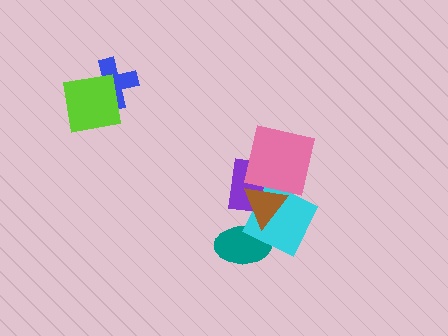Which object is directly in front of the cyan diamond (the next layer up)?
The brown triangle is directly in front of the cyan diamond.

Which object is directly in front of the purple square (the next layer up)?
The cyan diamond is directly in front of the purple square.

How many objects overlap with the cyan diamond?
4 objects overlap with the cyan diamond.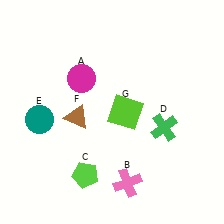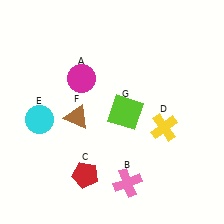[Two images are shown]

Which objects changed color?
C changed from lime to red. D changed from green to yellow. E changed from teal to cyan.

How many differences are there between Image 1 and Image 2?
There are 3 differences between the two images.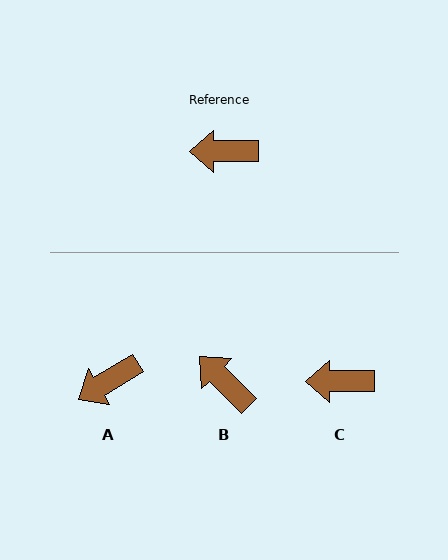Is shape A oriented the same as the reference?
No, it is off by about 31 degrees.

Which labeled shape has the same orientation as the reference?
C.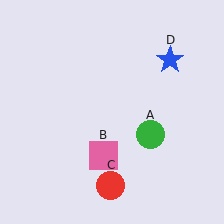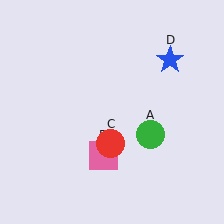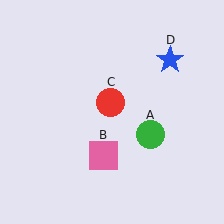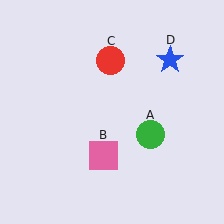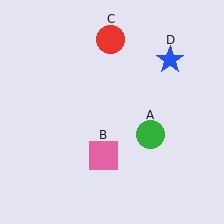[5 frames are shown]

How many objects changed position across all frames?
1 object changed position: red circle (object C).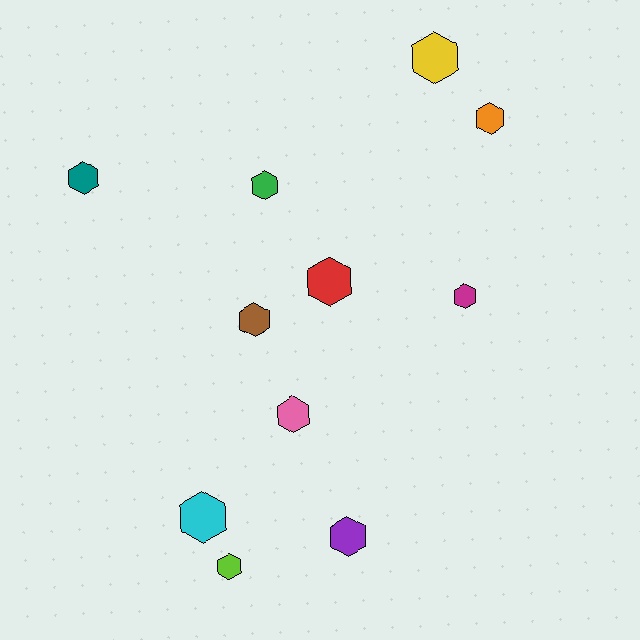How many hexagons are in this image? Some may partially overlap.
There are 11 hexagons.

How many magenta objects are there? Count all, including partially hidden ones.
There is 1 magenta object.